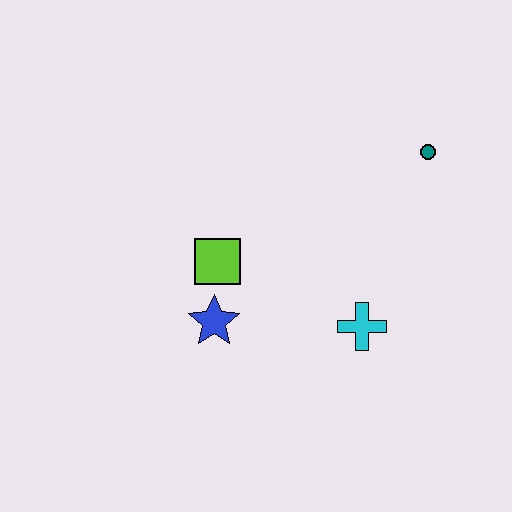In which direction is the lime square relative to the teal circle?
The lime square is to the left of the teal circle.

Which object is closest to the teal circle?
The cyan cross is closest to the teal circle.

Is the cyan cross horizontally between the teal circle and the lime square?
Yes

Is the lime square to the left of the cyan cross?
Yes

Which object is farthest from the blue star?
The teal circle is farthest from the blue star.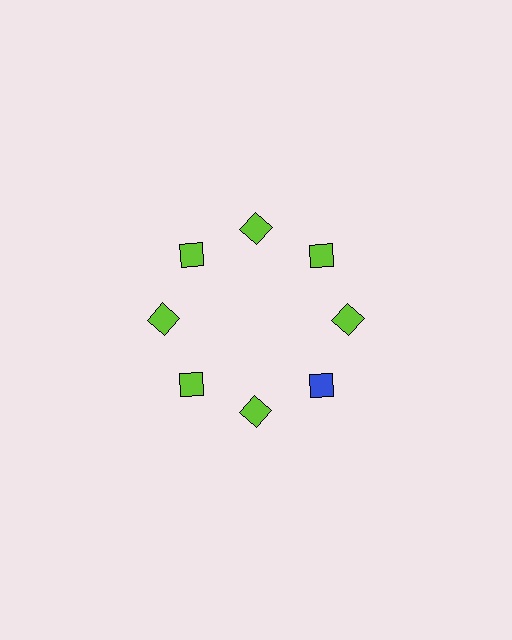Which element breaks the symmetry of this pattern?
The blue diamond at roughly the 4 o'clock position breaks the symmetry. All other shapes are lime diamonds.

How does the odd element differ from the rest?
It has a different color: blue instead of lime.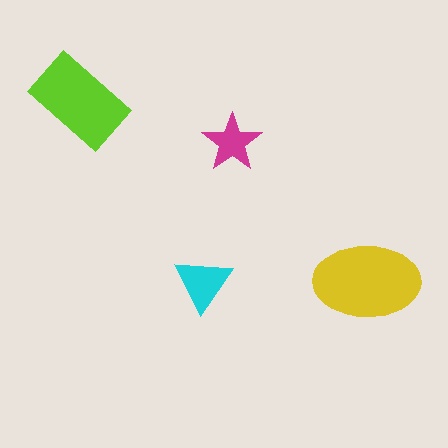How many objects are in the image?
There are 4 objects in the image.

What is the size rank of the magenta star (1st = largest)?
4th.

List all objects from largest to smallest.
The yellow ellipse, the lime rectangle, the cyan triangle, the magenta star.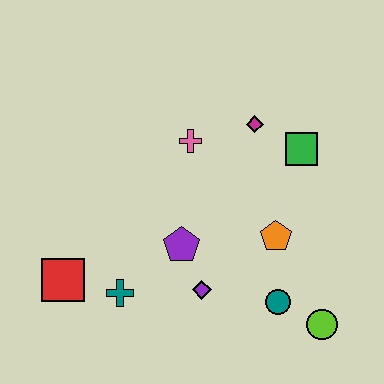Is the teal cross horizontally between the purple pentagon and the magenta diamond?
No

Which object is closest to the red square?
The teal cross is closest to the red square.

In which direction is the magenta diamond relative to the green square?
The magenta diamond is to the left of the green square.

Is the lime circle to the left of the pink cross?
No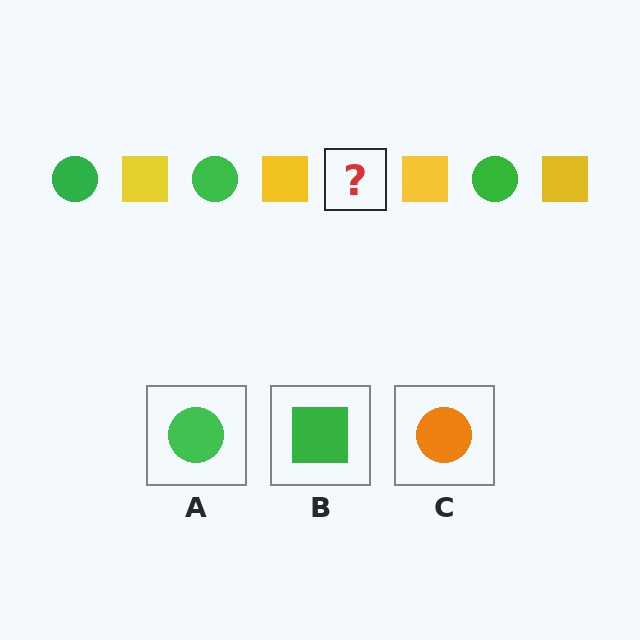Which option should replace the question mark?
Option A.